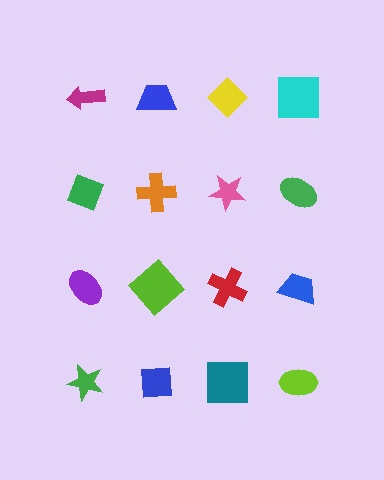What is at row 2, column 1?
A green diamond.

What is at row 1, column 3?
A yellow diamond.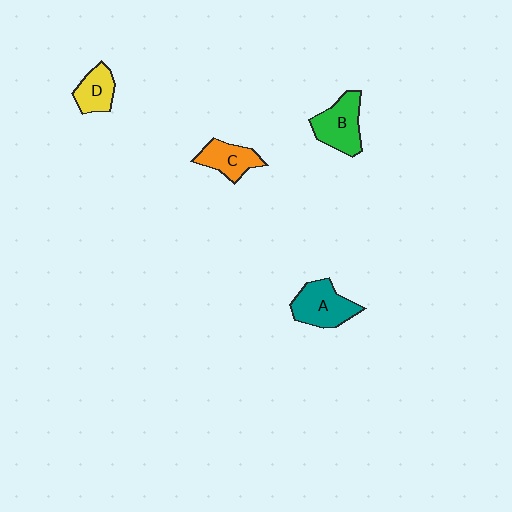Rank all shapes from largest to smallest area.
From largest to smallest: A (teal), B (green), C (orange), D (yellow).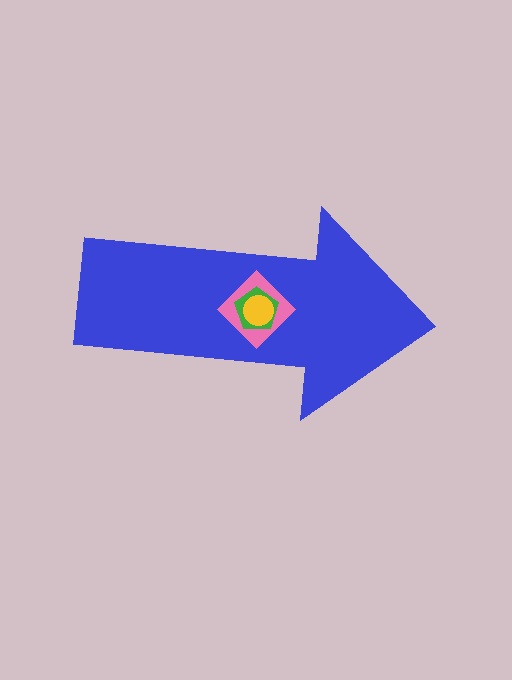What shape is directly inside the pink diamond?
The green pentagon.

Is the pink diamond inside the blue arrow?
Yes.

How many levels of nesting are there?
4.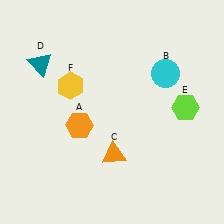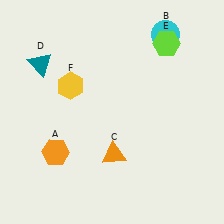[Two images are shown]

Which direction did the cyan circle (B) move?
The cyan circle (B) moved up.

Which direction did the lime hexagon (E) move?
The lime hexagon (E) moved up.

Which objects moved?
The objects that moved are: the orange hexagon (A), the cyan circle (B), the lime hexagon (E).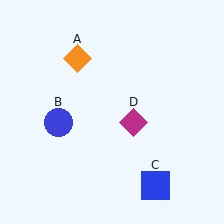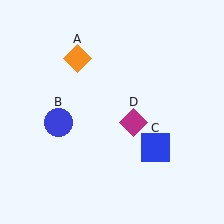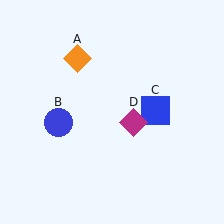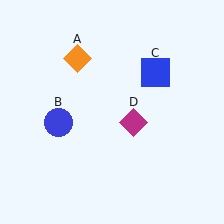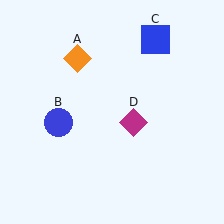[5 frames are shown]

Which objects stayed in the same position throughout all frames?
Orange diamond (object A) and blue circle (object B) and magenta diamond (object D) remained stationary.